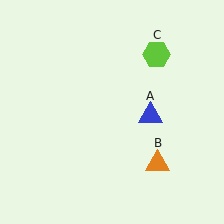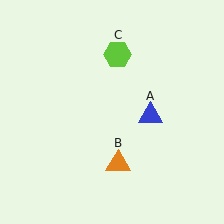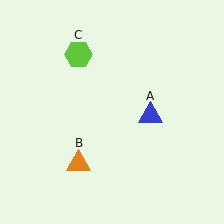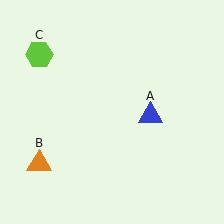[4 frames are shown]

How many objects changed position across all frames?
2 objects changed position: orange triangle (object B), lime hexagon (object C).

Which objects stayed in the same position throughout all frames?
Blue triangle (object A) remained stationary.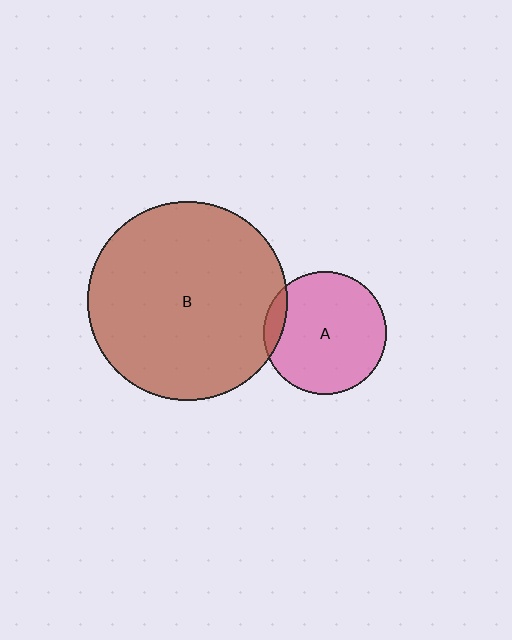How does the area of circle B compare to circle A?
Approximately 2.6 times.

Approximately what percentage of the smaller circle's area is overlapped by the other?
Approximately 10%.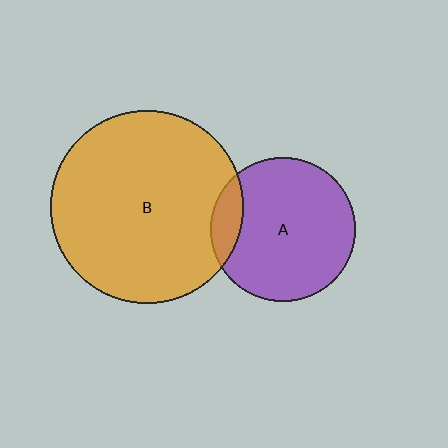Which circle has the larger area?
Circle B (orange).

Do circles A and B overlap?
Yes.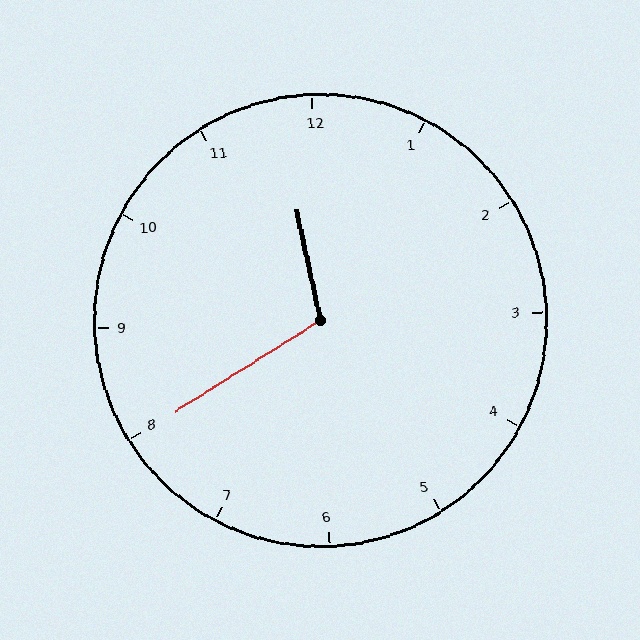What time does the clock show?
11:40.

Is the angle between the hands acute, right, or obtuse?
It is obtuse.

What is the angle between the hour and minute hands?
Approximately 110 degrees.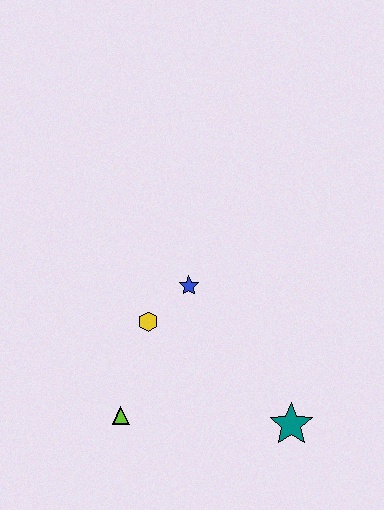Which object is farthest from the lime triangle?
The teal star is farthest from the lime triangle.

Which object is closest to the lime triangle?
The yellow hexagon is closest to the lime triangle.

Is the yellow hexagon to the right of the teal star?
No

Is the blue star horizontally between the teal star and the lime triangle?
Yes